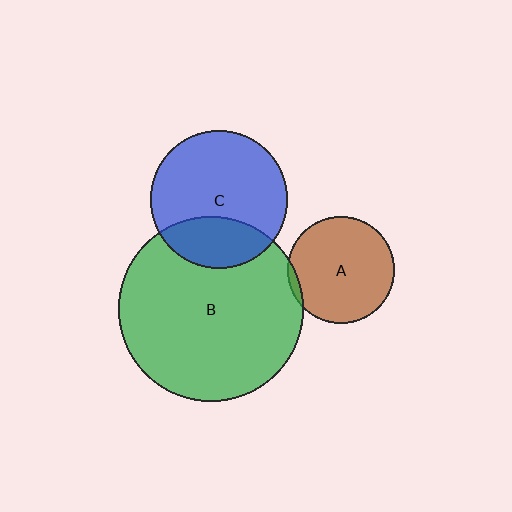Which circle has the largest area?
Circle B (green).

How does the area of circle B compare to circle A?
Approximately 3.0 times.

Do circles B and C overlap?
Yes.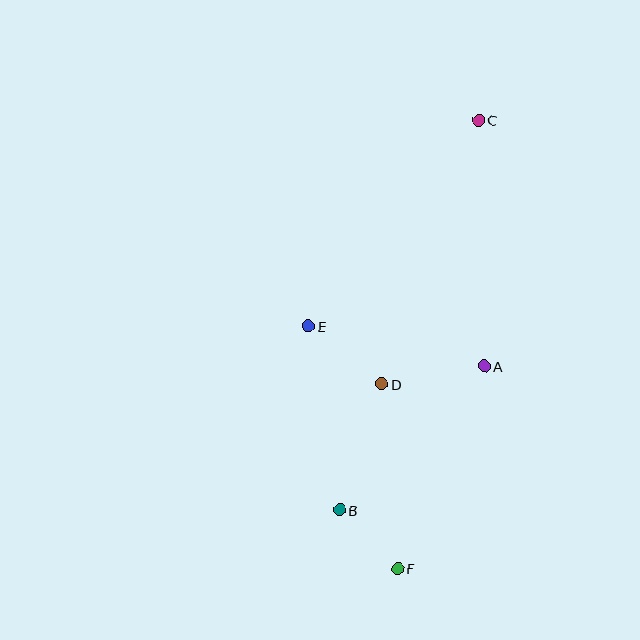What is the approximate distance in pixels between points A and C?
The distance between A and C is approximately 246 pixels.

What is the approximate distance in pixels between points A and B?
The distance between A and B is approximately 204 pixels.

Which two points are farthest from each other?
Points C and F are farthest from each other.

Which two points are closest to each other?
Points B and F are closest to each other.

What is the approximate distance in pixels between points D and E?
The distance between D and E is approximately 93 pixels.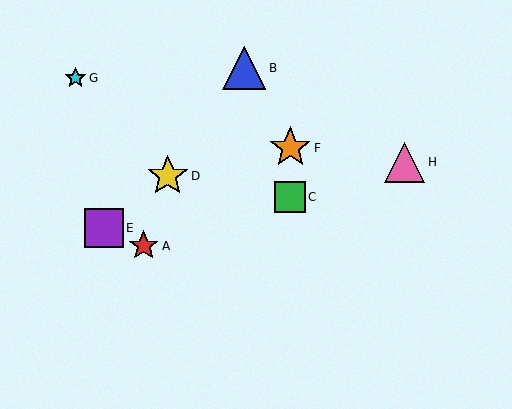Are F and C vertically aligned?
Yes, both are at x≈290.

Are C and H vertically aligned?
No, C is at x≈290 and H is at x≈405.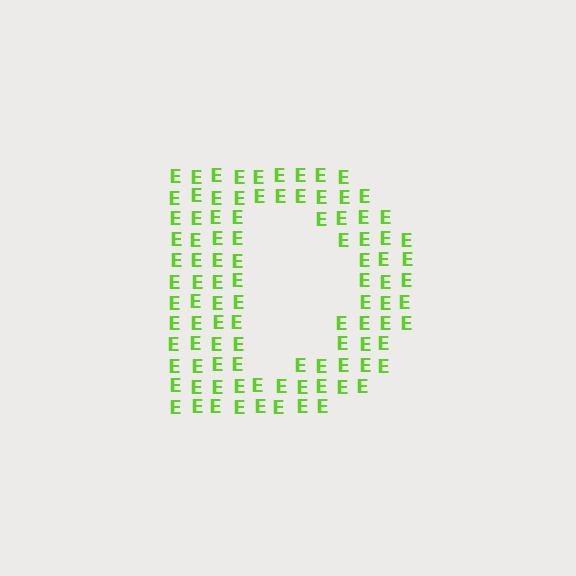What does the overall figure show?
The overall figure shows the letter D.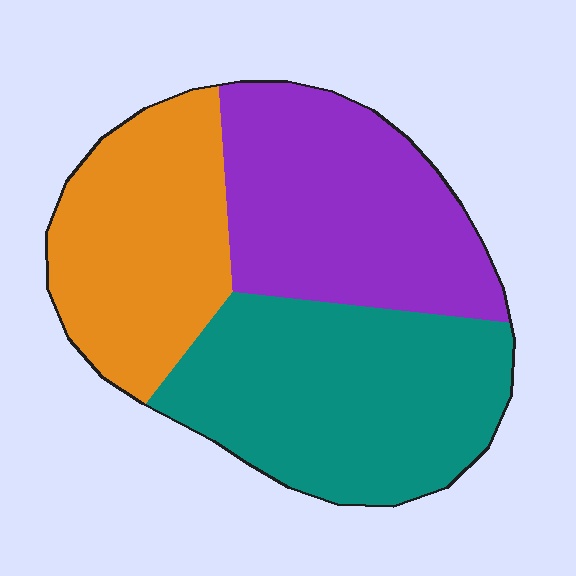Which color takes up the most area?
Teal, at roughly 40%.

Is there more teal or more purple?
Teal.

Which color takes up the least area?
Orange, at roughly 30%.